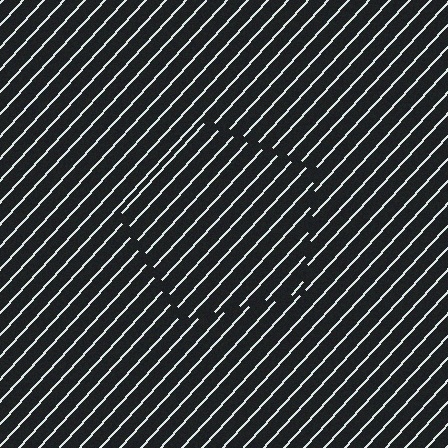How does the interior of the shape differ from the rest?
The interior of the shape contains the same grating, shifted by half a period — the contour is defined by the phase discontinuity where line-ends from the inner and outer gratings abut.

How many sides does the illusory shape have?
5 sides — the line-ends trace a pentagon.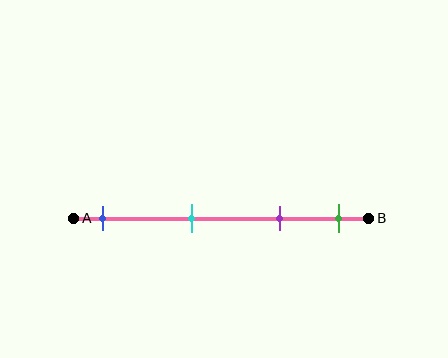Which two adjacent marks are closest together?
The purple and green marks are the closest adjacent pair.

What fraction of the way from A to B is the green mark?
The green mark is approximately 90% (0.9) of the way from A to B.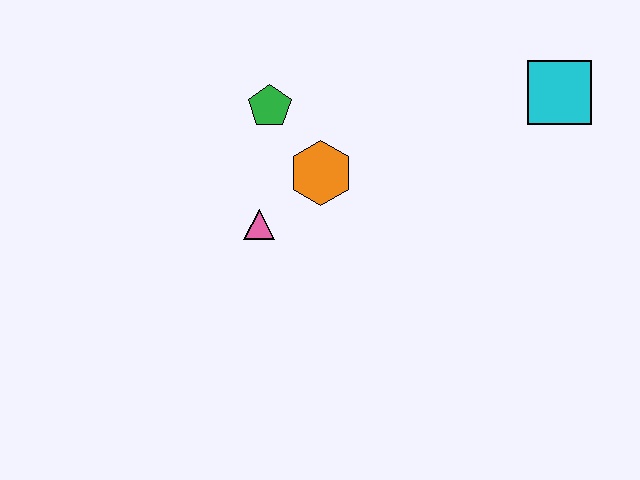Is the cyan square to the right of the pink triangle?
Yes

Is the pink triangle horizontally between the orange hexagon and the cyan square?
No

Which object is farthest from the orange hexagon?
The cyan square is farthest from the orange hexagon.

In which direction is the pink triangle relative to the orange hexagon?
The pink triangle is to the left of the orange hexagon.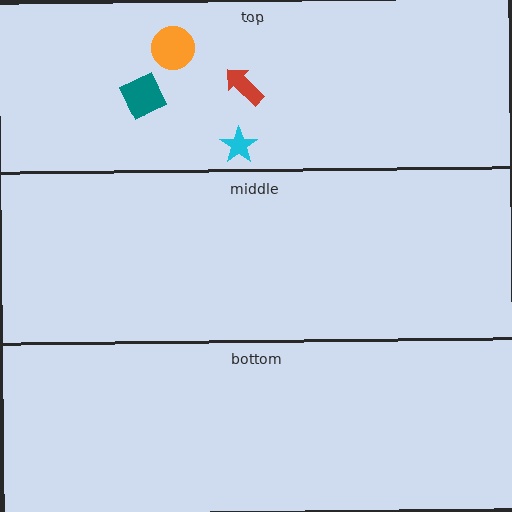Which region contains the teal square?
The top region.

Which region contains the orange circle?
The top region.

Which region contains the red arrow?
The top region.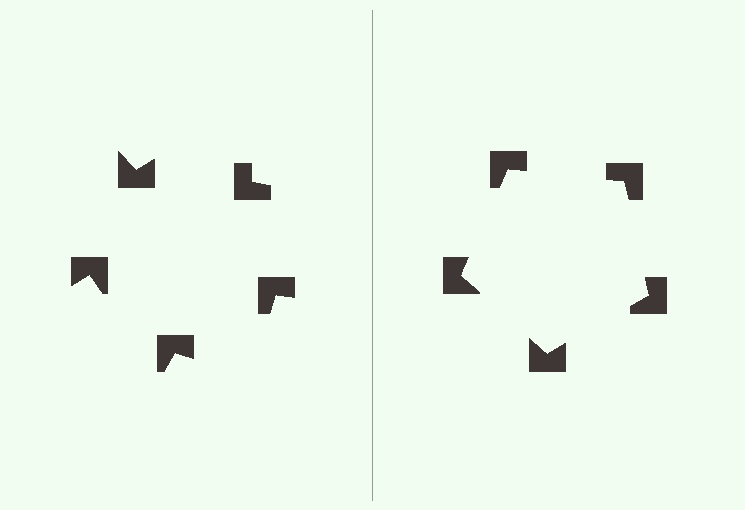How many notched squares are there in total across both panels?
10 — 5 on each side.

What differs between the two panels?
The notched squares are positioned identically on both sides; only the wedge orientations differ. On the right they align to a pentagon; on the left they are misaligned.